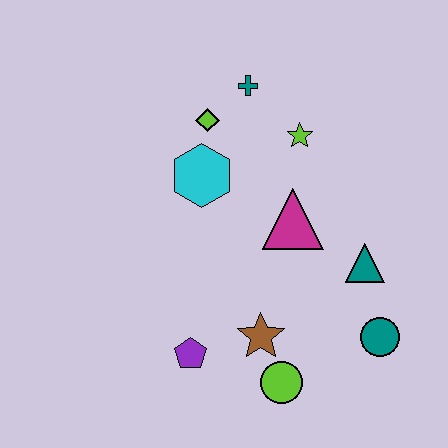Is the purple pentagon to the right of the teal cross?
No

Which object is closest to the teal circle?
The teal triangle is closest to the teal circle.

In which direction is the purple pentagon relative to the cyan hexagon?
The purple pentagon is below the cyan hexagon.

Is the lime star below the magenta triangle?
No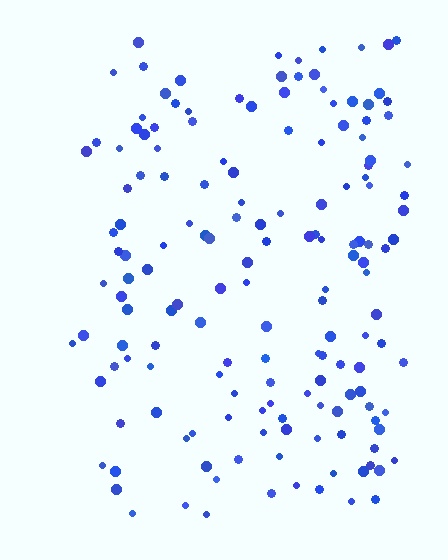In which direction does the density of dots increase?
From left to right, with the right side densest.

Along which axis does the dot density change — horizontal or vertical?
Horizontal.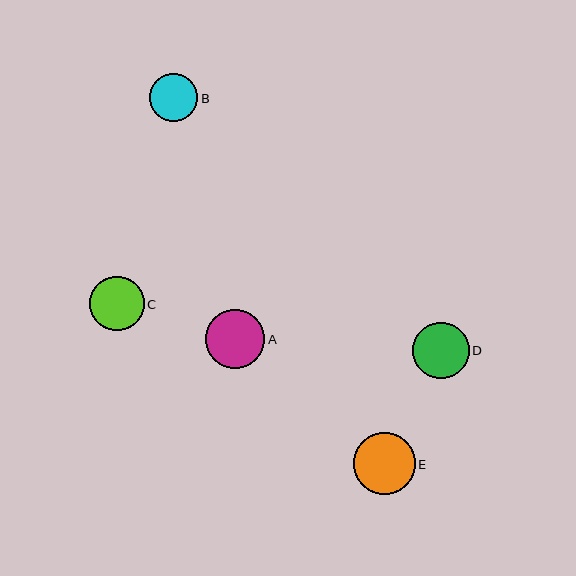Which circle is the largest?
Circle E is the largest with a size of approximately 62 pixels.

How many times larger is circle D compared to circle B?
Circle D is approximately 1.2 times the size of circle B.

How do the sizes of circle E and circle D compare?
Circle E and circle D are approximately the same size.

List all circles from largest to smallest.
From largest to smallest: E, A, D, C, B.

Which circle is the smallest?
Circle B is the smallest with a size of approximately 48 pixels.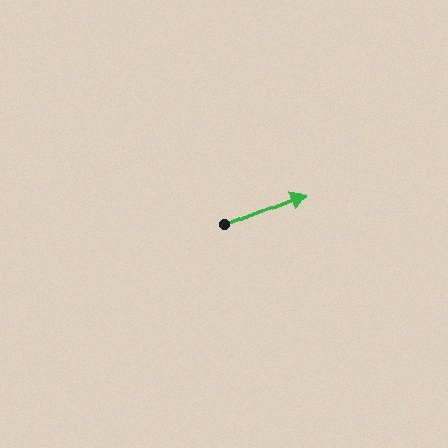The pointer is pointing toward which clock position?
Roughly 2 o'clock.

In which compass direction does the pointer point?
East.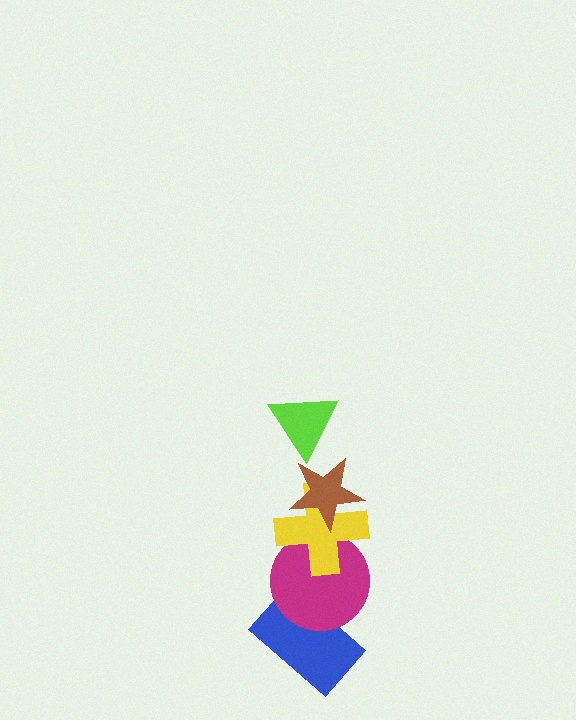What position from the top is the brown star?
The brown star is 2nd from the top.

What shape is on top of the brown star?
The lime triangle is on top of the brown star.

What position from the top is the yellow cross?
The yellow cross is 3rd from the top.